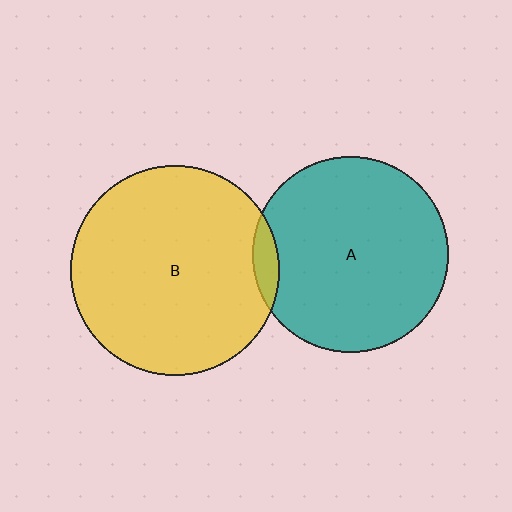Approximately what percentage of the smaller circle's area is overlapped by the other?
Approximately 5%.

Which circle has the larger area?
Circle B (yellow).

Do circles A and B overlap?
Yes.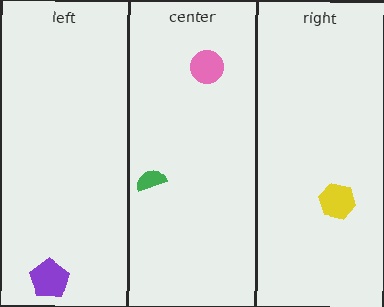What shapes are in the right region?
The yellow hexagon.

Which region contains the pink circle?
The center region.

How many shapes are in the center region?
2.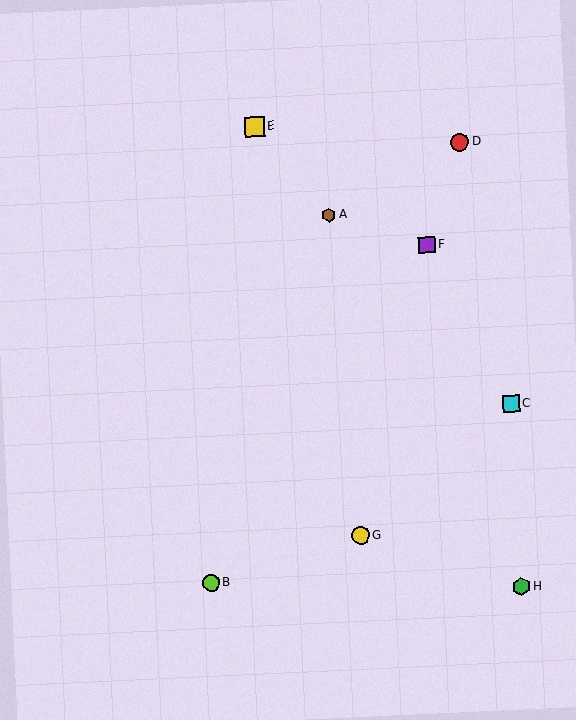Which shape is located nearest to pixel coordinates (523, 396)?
The cyan square (labeled C) at (511, 404) is nearest to that location.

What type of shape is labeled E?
Shape E is a yellow square.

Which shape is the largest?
The yellow square (labeled E) is the largest.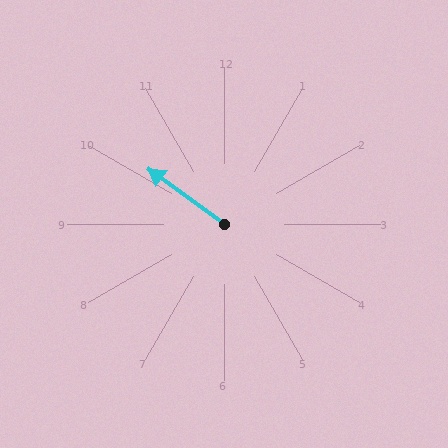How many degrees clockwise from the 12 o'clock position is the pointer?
Approximately 306 degrees.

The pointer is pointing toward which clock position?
Roughly 10 o'clock.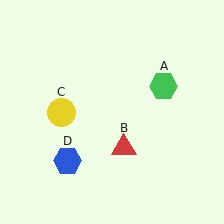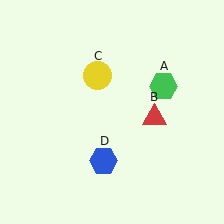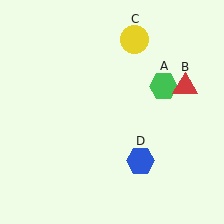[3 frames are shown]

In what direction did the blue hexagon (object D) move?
The blue hexagon (object D) moved right.